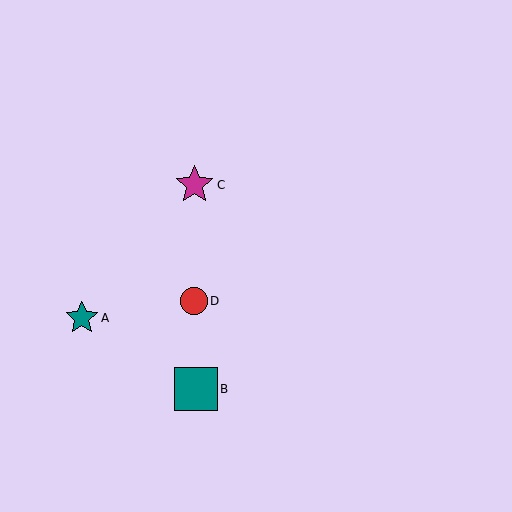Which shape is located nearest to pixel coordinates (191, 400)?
The teal square (labeled B) at (196, 389) is nearest to that location.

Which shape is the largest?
The teal square (labeled B) is the largest.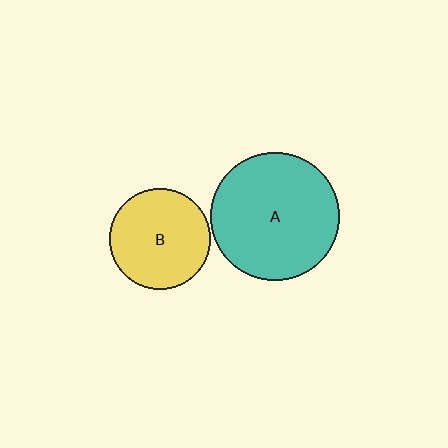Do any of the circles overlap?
No, none of the circles overlap.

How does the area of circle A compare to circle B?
Approximately 1.6 times.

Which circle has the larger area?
Circle A (teal).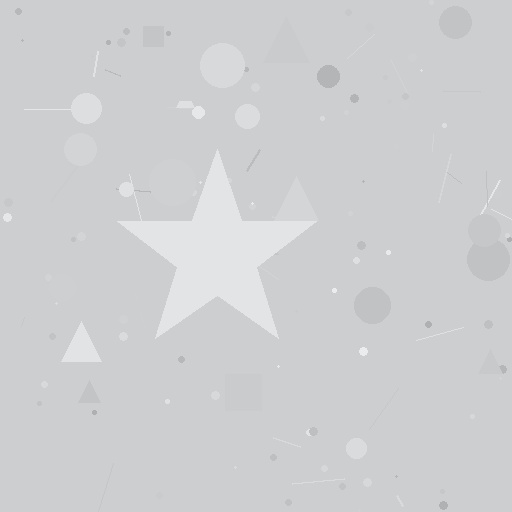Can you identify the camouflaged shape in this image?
The camouflaged shape is a star.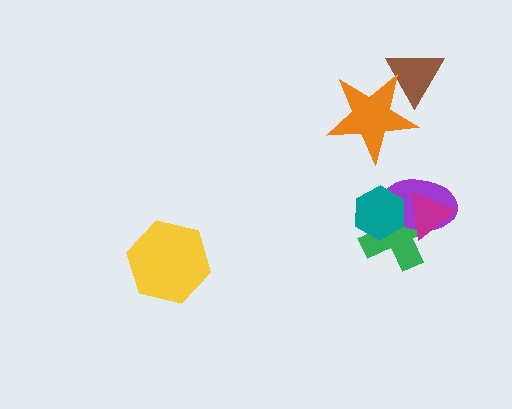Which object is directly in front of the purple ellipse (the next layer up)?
The magenta triangle is directly in front of the purple ellipse.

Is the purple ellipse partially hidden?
Yes, it is partially covered by another shape.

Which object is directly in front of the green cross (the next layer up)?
The purple ellipse is directly in front of the green cross.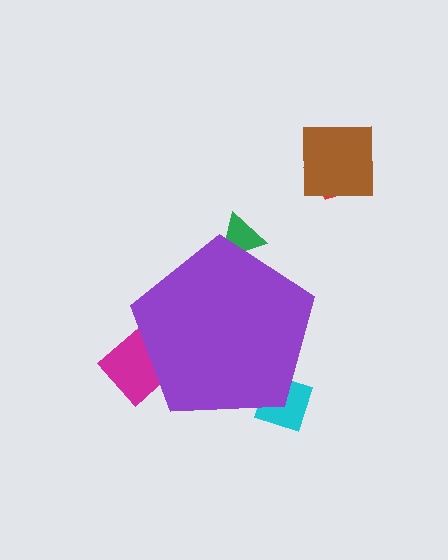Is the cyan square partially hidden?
Yes, the cyan square is partially hidden behind the purple pentagon.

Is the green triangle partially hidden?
Yes, the green triangle is partially hidden behind the purple pentagon.